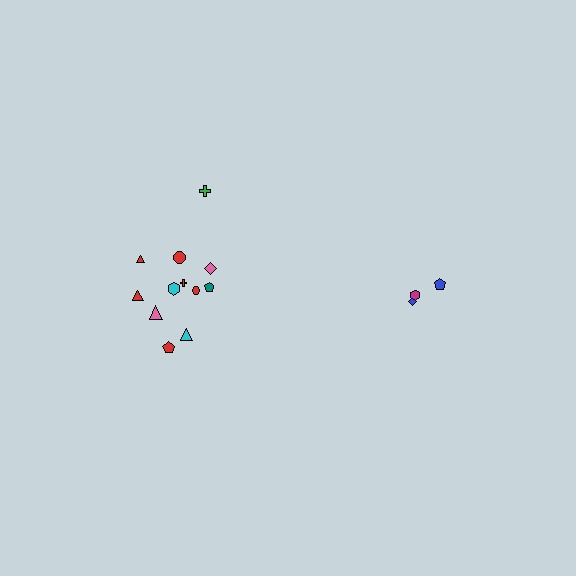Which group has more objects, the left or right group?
The left group.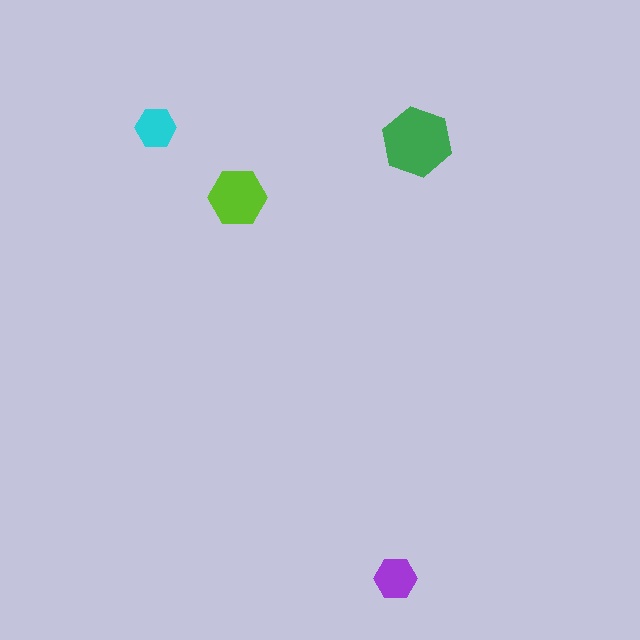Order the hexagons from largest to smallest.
the green one, the lime one, the purple one, the cyan one.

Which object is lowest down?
The purple hexagon is bottommost.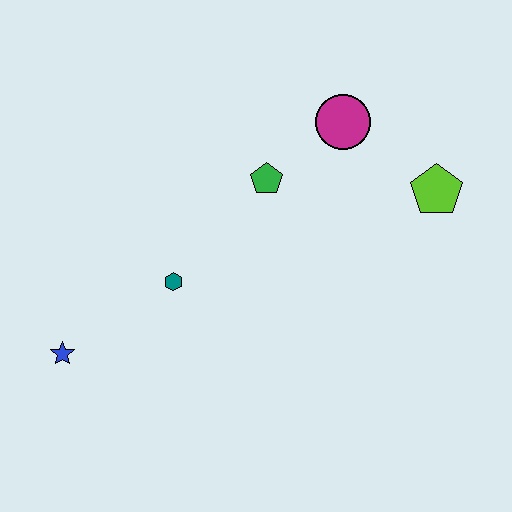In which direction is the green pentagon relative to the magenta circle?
The green pentagon is to the left of the magenta circle.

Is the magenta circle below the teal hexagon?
No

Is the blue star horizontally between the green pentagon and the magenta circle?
No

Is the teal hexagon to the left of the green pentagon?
Yes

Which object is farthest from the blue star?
The lime pentagon is farthest from the blue star.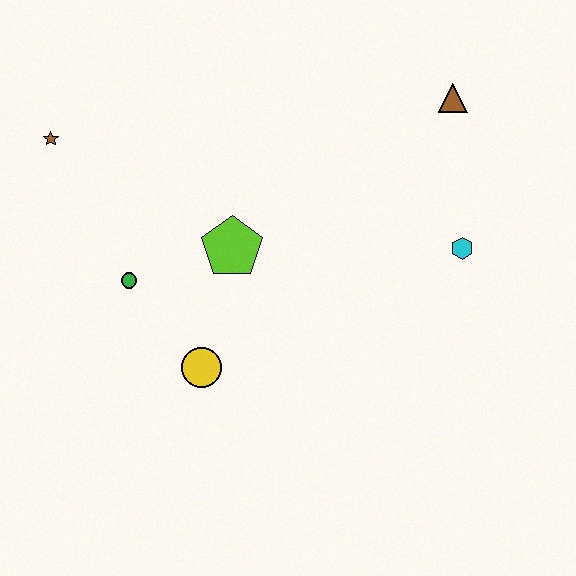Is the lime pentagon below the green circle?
No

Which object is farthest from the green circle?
The brown triangle is farthest from the green circle.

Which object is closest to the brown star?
The green circle is closest to the brown star.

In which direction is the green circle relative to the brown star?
The green circle is below the brown star.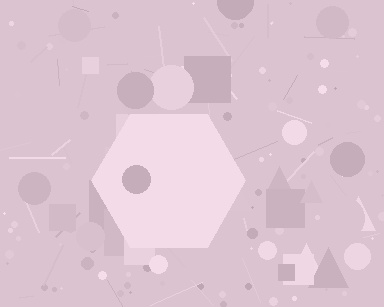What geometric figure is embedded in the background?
A hexagon is embedded in the background.